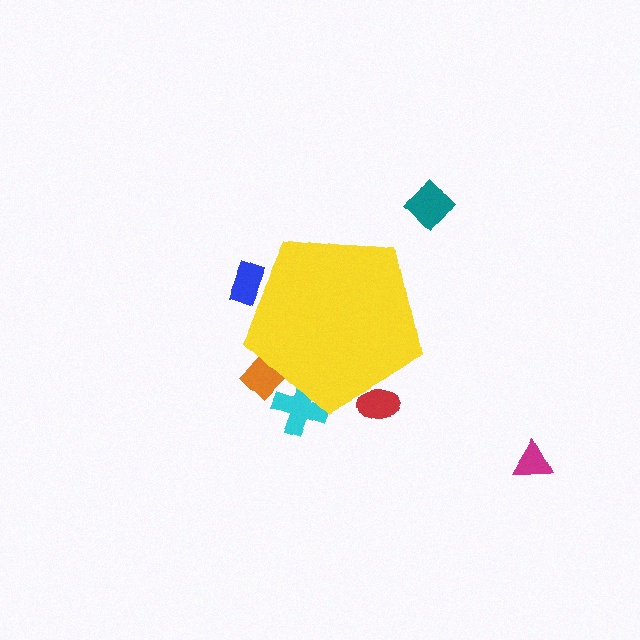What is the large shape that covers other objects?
A yellow pentagon.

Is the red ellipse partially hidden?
Yes, the red ellipse is partially hidden behind the yellow pentagon.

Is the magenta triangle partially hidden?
No, the magenta triangle is fully visible.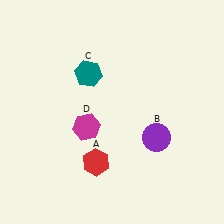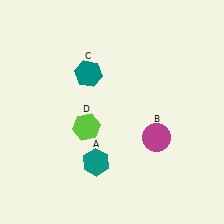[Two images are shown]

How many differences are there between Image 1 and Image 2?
There are 3 differences between the two images.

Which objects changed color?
A changed from red to teal. B changed from purple to magenta. D changed from magenta to lime.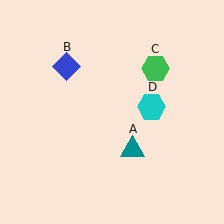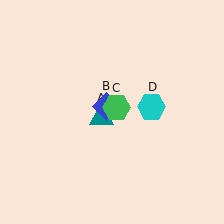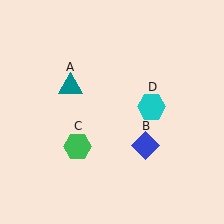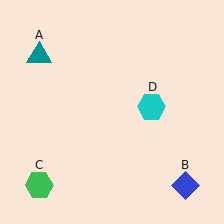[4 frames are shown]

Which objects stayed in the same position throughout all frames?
Cyan hexagon (object D) remained stationary.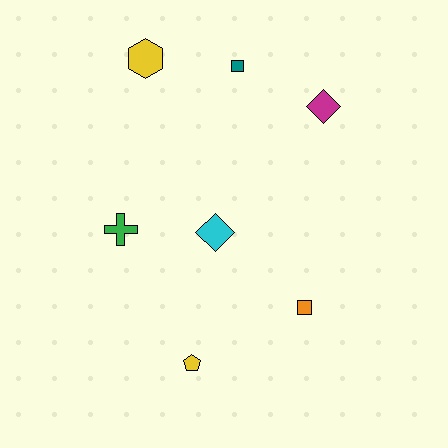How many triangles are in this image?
There are no triangles.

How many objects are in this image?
There are 7 objects.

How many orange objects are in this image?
There is 1 orange object.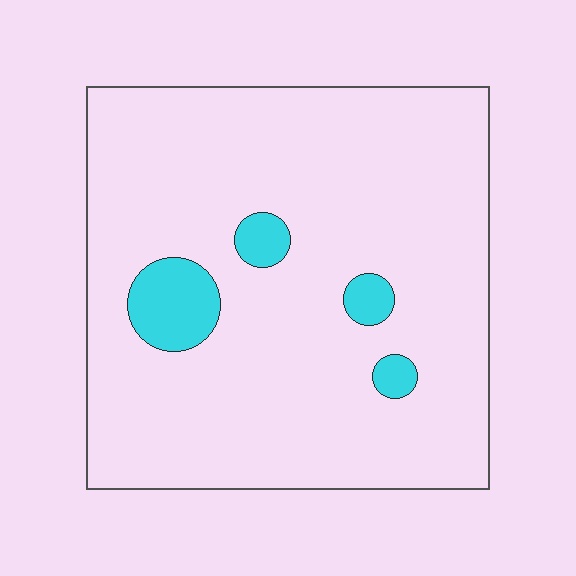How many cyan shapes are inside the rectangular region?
4.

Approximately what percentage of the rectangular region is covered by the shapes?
Approximately 10%.